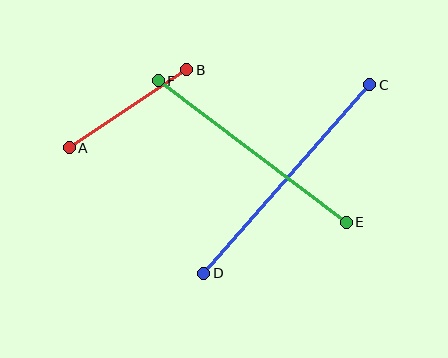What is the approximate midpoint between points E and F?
The midpoint is at approximately (252, 151) pixels.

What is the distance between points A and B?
The distance is approximately 141 pixels.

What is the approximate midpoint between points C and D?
The midpoint is at approximately (287, 179) pixels.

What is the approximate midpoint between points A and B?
The midpoint is at approximately (128, 109) pixels.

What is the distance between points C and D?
The distance is approximately 251 pixels.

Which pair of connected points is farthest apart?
Points C and D are farthest apart.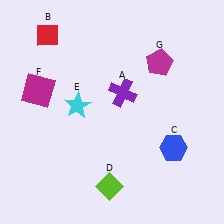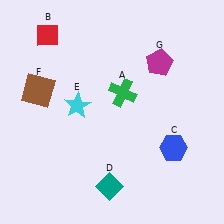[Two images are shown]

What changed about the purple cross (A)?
In Image 1, A is purple. In Image 2, it changed to green.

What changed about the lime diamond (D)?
In Image 1, D is lime. In Image 2, it changed to teal.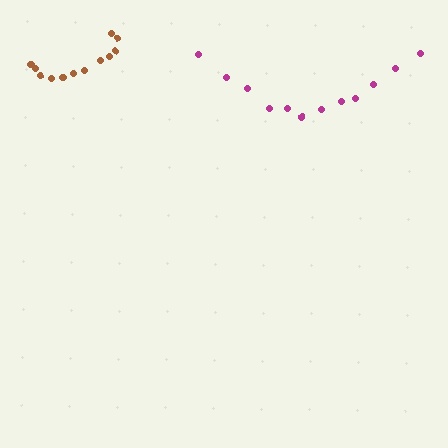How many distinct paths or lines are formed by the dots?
There are 2 distinct paths.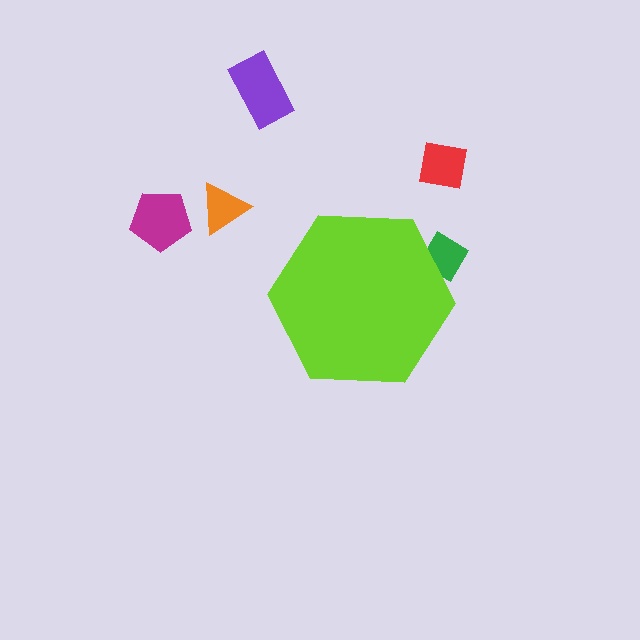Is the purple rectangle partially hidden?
No, the purple rectangle is fully visible.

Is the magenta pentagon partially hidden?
No, the magenta pentagon is fully visible.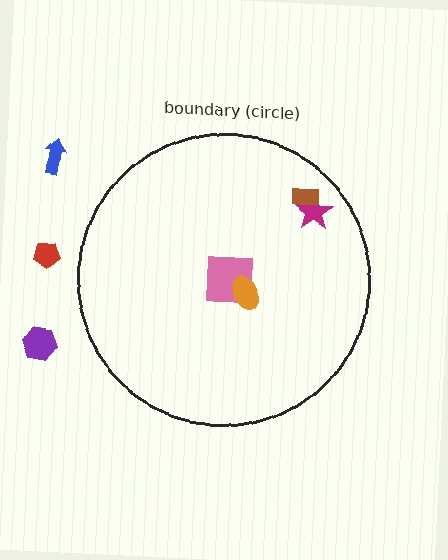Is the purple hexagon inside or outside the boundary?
Outside.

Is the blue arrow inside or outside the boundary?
Outside.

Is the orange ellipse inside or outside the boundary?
Inside.